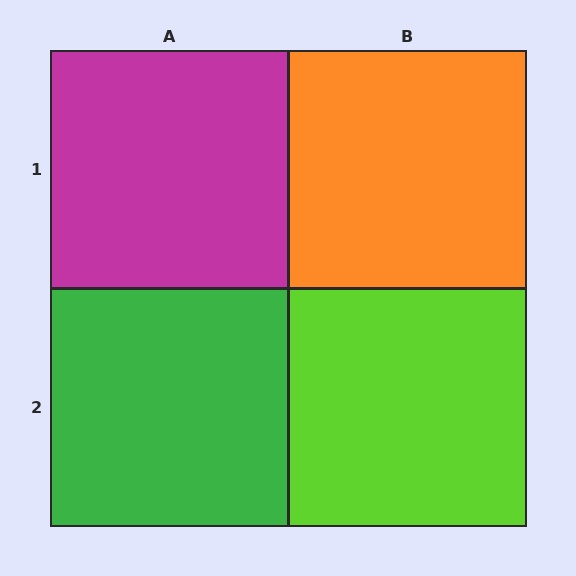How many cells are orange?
1 cell is orange.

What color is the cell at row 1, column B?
Orange.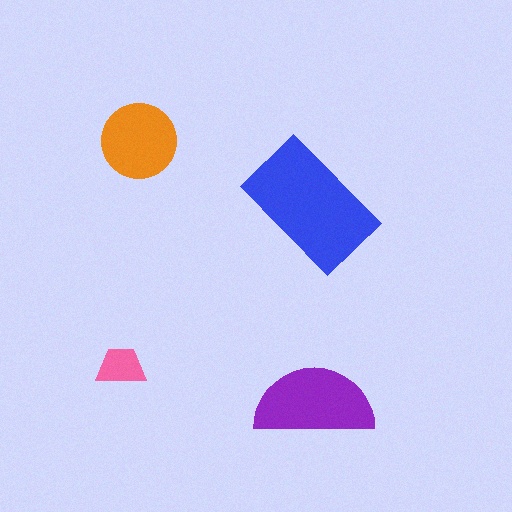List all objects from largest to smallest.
The blue rectangle, the purple semicircle, the orange circle, the pink trapezoid.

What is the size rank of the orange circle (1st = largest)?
3rd.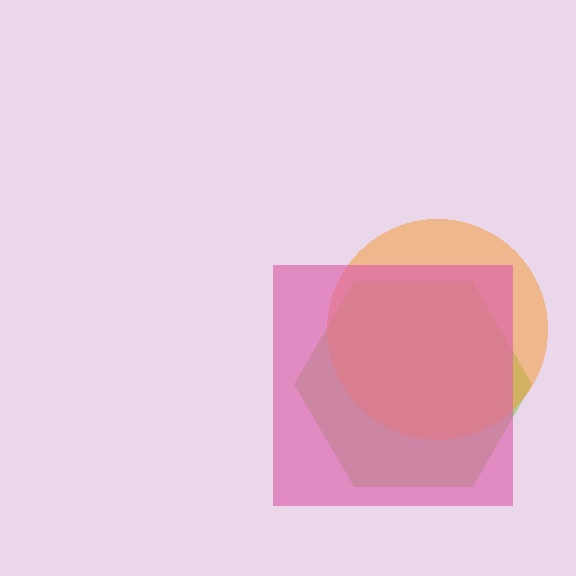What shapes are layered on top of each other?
The layered shapes are: a lime hexagon, an orange circle, a pink square.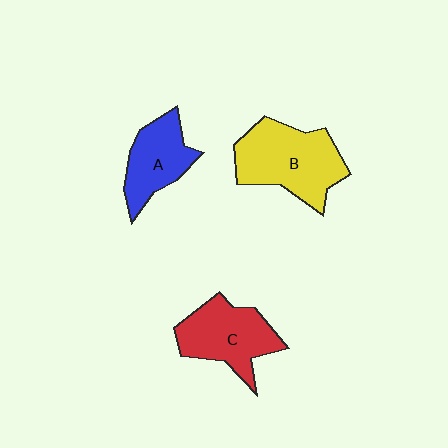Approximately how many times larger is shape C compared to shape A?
Approximately 1.2 times.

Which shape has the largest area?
Shape B (yellow).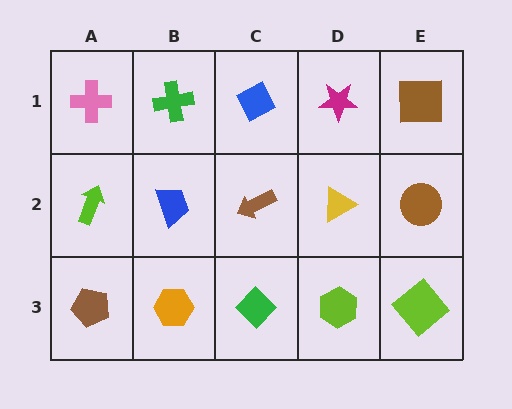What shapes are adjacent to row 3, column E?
A brown circle (row 2, column E), a lime hexagon (row 3, column D).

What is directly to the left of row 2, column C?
A blue trapezoid.